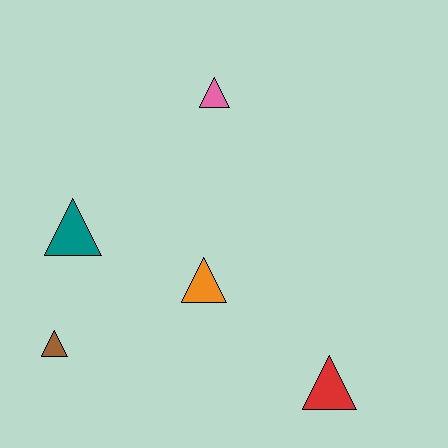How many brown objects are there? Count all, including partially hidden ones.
There is 1 brown object.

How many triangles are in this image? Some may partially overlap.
There are 5 triangles.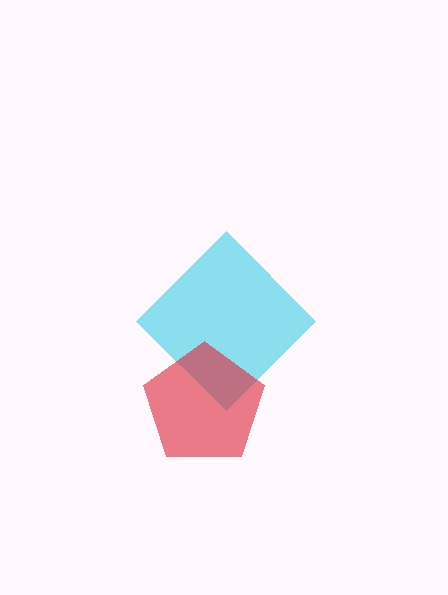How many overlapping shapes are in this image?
There are 2 overlapping shapes in the image.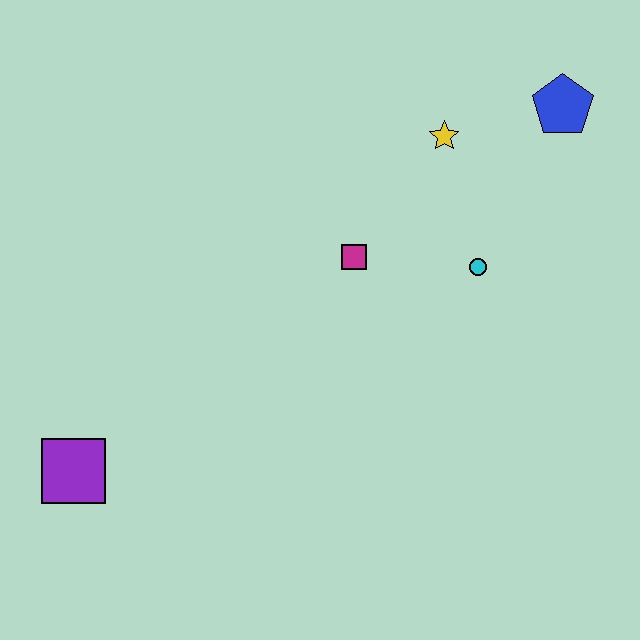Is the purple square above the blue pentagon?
No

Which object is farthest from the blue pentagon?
The purple square is farthest from the blue pentagon.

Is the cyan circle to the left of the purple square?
No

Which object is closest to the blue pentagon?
The yellow star is closest to the blue pentagon.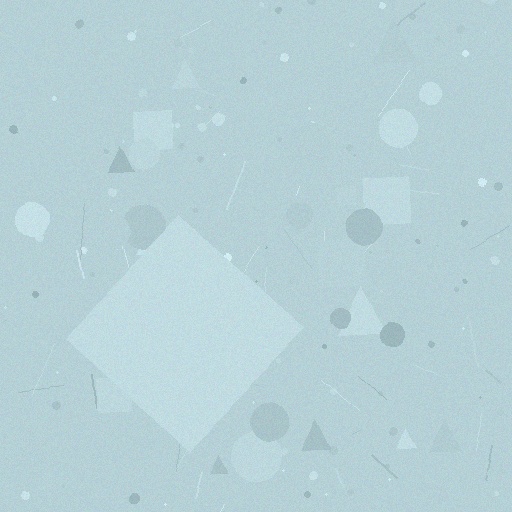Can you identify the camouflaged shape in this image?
The camouflaged shape is a diamond.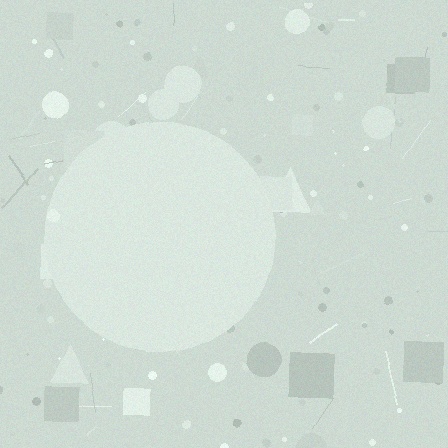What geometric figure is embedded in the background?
A circle is embedded in the background.